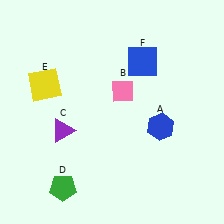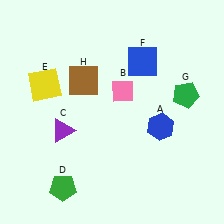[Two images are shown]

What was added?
A green pentagon (G), a brown square (H) were added in Image 2.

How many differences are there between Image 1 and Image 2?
There are 2 differences between the two images.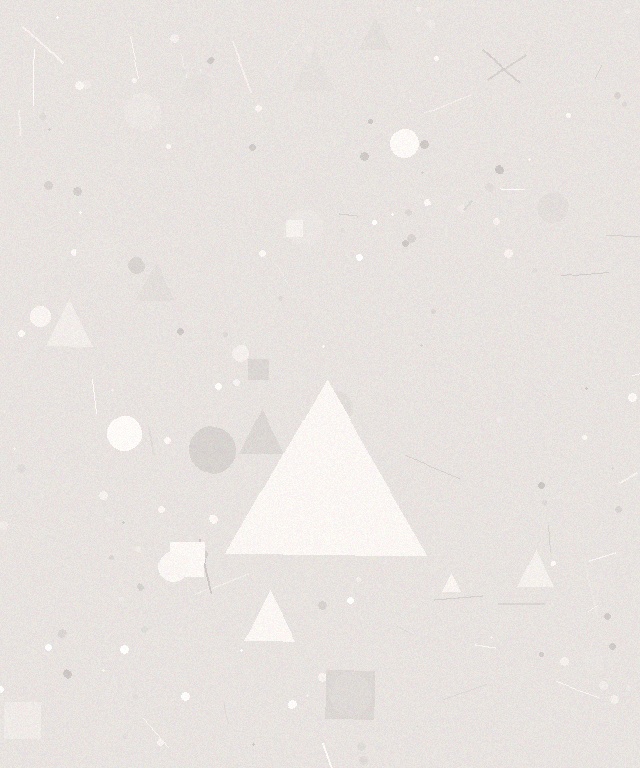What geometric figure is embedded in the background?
A triangle is embedded in the background.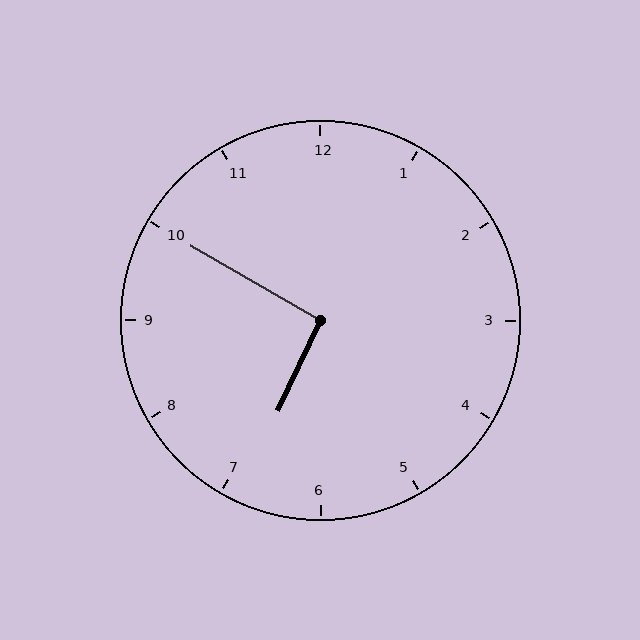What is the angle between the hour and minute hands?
Approximately 95 degrees.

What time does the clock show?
6:50.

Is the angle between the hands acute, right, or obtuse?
It is right.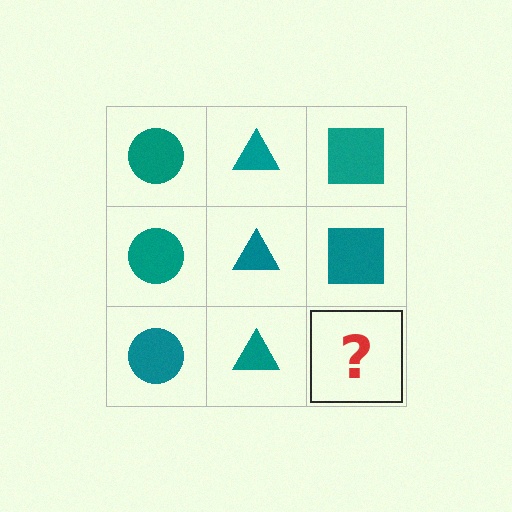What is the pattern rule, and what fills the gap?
The rule is that each column has a consistent shape. The gap should be filled with a teal square.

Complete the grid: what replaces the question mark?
The question mark should be replaced with a teal square.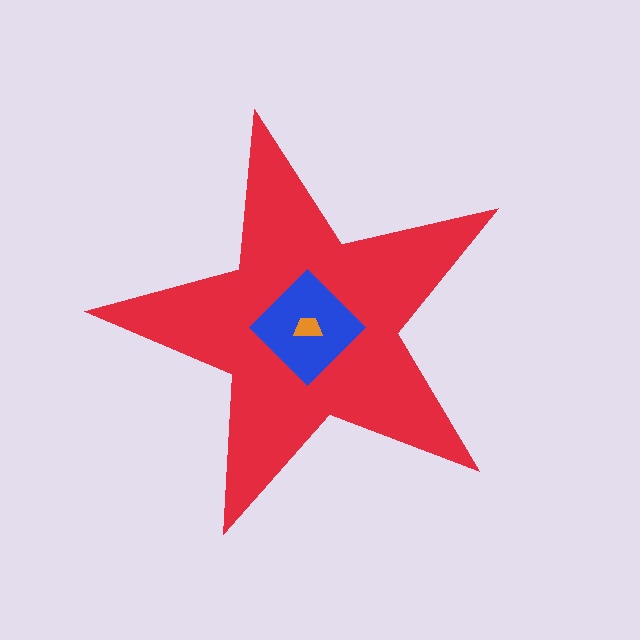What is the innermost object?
The orange trapezoid.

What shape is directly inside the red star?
The blue diamond.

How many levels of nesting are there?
3.